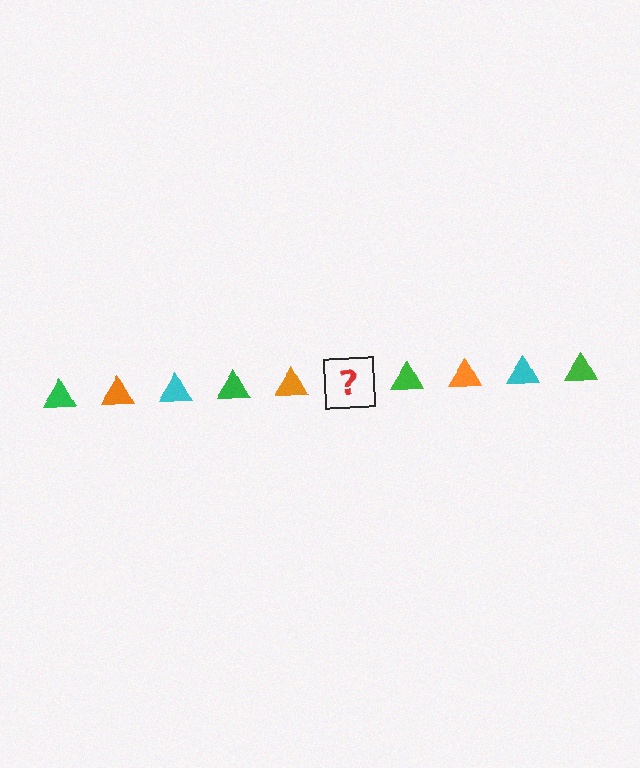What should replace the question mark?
The question mark should be replaced with a cyan triangle.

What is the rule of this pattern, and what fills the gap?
The rule is that the pattern cycles through green, orange, cyan triangles. The gap should be filled with a cyan triangle.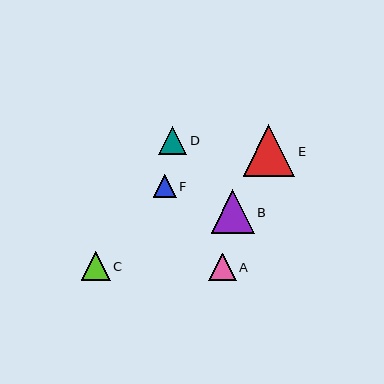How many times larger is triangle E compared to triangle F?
Triangle E is approximately 2.2 times the size of triangle F.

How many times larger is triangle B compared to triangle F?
Triangle B is approximately 1.9 times the size of triangle F.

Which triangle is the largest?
Triangle E is the largest with a size of approximately 52 pixels.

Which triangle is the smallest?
Triangle F is the smallest with a size of approximately 23 pixels.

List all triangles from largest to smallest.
From largest to smallest: E, B, C, D, A, F.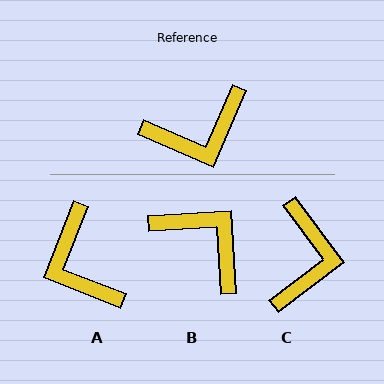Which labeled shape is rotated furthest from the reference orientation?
B, about 116 degrees away.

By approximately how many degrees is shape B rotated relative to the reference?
Approximately 116 degrees counter-clockwise.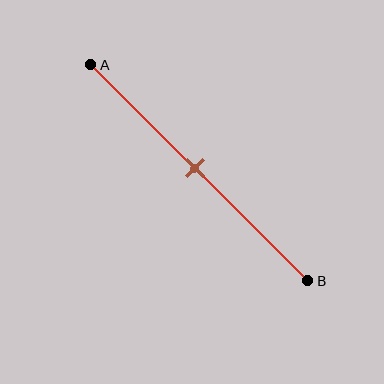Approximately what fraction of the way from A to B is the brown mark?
The brown mark is approximately 50% of the way from A to B.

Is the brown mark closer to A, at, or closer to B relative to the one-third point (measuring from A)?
The brown mark is closer to point B than the one-third point of segment AB.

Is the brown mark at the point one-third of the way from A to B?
No, the mark is at about 50% from A, not at the 33% one-third point.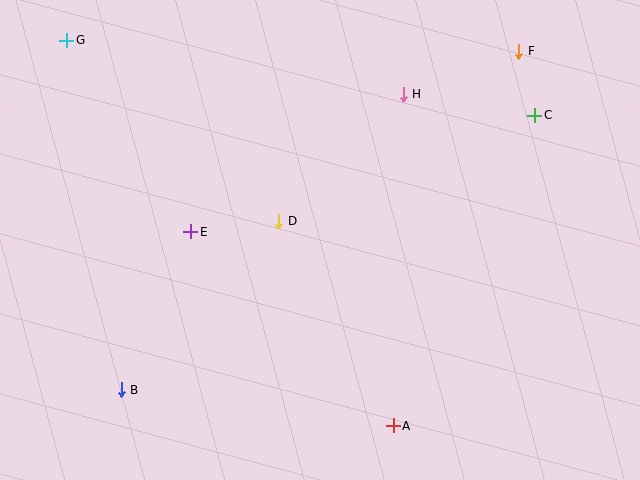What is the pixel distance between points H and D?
The distance between H and D is 178 pixels.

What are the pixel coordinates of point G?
Point G is at (67, 40).